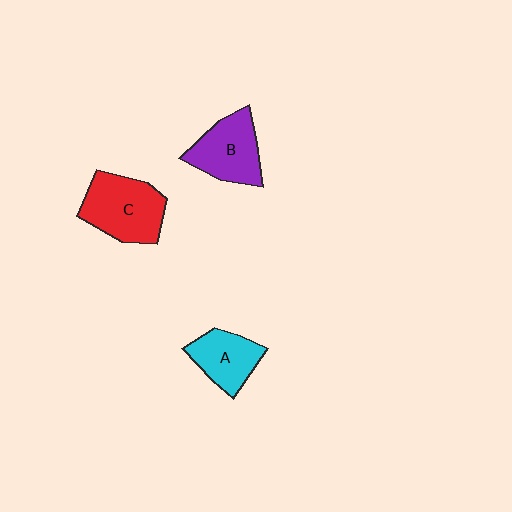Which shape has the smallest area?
Shape A (cyan).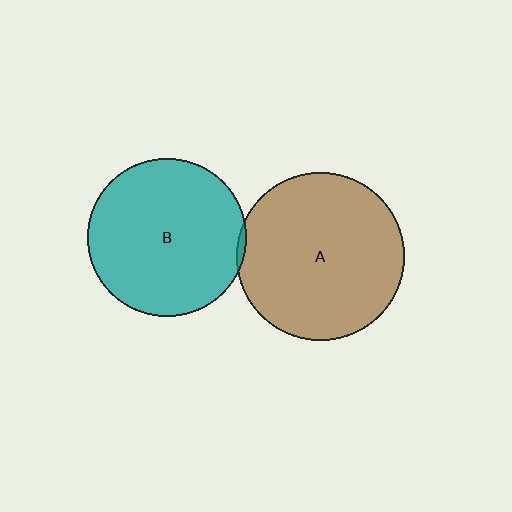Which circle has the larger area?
Circle A (brown).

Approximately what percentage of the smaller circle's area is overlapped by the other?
Approximately 5%.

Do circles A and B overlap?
Yes.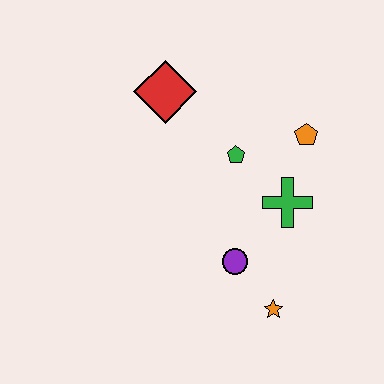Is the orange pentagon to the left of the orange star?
No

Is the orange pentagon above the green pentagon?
Yes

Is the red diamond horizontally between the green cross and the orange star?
No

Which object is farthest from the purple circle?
The red diamond is farthest from the purple circle.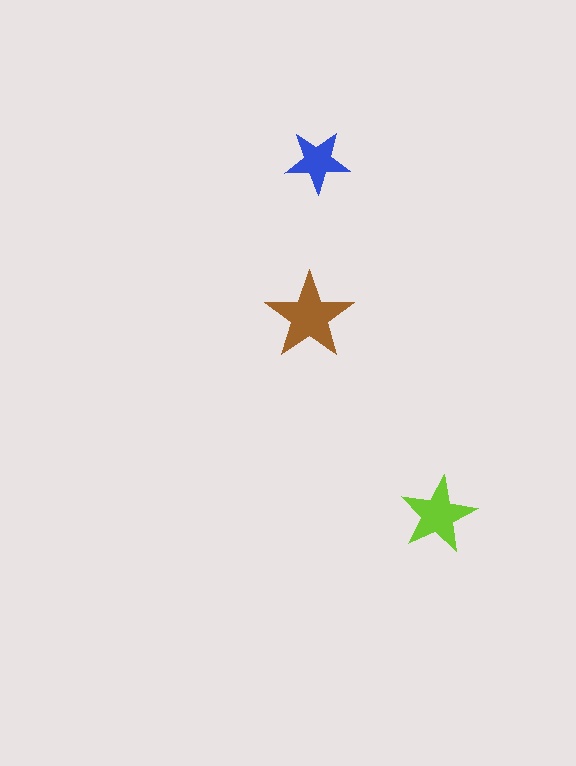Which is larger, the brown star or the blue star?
The brown one.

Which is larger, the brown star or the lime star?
The brown one.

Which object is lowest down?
The lime star is bottommost.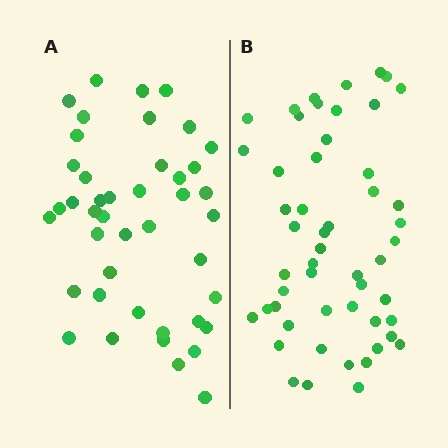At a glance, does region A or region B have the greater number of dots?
Region B (the right region) has more dots.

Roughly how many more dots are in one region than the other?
Region B has roughly 8 or so more dots than region A.